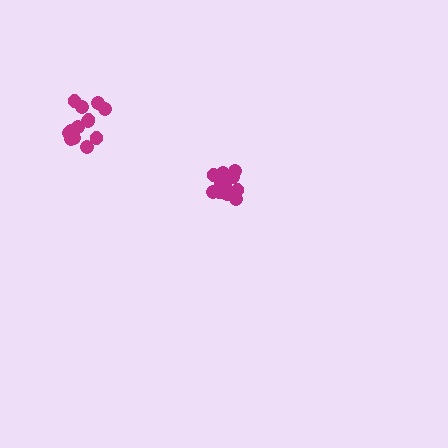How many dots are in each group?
Group 1: 13 dots, Group 2: 13 dots (26 total).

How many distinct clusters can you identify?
There are 2 distinct clusters.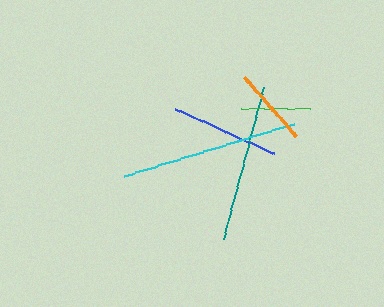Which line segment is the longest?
The cyan line is the longest at approximately 179 pixels.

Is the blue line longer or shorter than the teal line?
The teal line is longer than the blue line.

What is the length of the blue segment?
The blue segment is approximately 109 pixels long.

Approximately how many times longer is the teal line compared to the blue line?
The teal line is approximately 1.4 times the length of the blue line.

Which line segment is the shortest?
The green line is the shortest at approximately 70 pixels.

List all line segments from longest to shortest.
From longest to shortest: cyan, teal, blue, orange, green.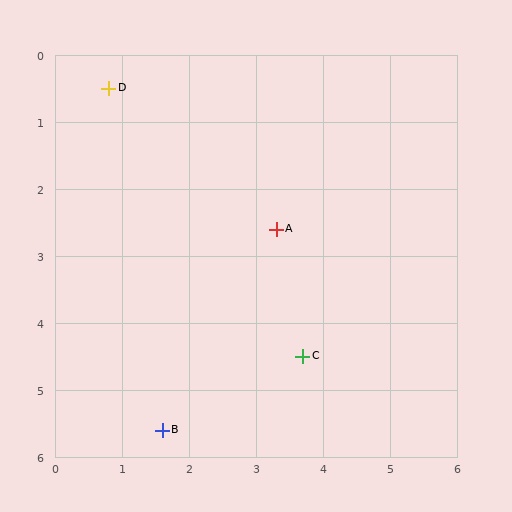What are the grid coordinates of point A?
Point A is at approximately (3.3, 2.6).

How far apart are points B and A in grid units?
Points B and A are about 3.4 grid units apart.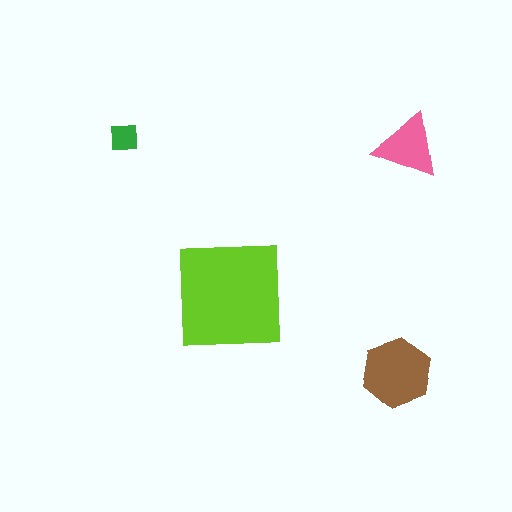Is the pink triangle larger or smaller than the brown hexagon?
Smaller.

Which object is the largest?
The lime square.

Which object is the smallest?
The green square.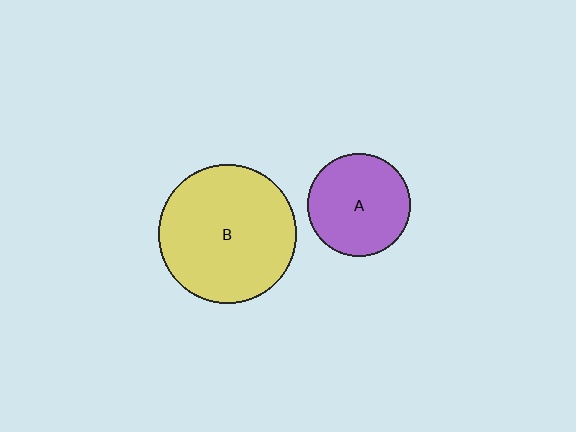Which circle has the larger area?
Circle B (yellow).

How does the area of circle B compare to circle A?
Approximately 1.8 times.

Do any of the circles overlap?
No, none of the circles overlap.